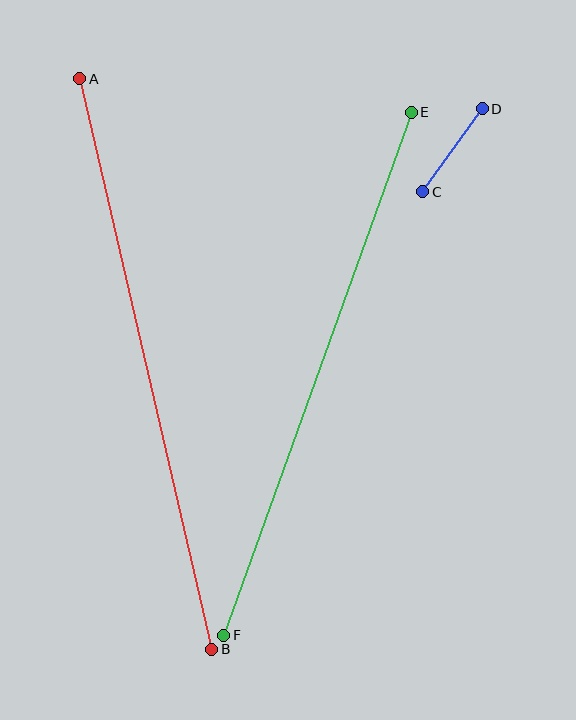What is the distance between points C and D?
The distance is approximately 102 pixels.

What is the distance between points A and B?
The distance is approximately 586 pixels.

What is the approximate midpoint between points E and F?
The midpoint is at approximately (317, 374) pixels.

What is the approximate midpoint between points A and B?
The midpoint is at approximately (146, 364) pixels.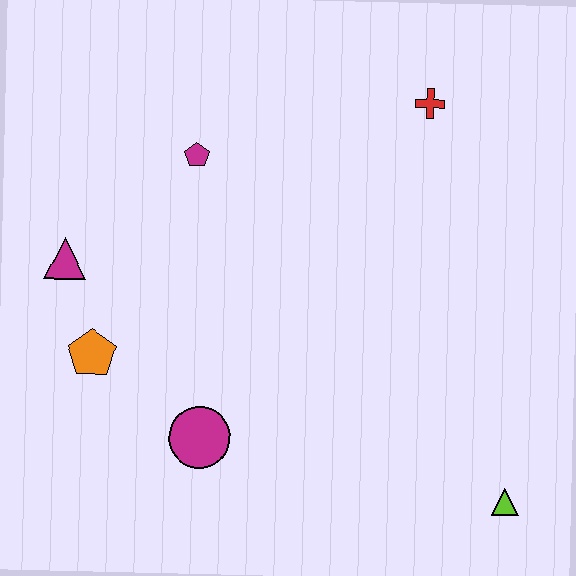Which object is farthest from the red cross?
The orange pentagon is farthest from the red cross.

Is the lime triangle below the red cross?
Yes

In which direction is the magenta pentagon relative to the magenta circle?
The magenta pentagon is above the magenta circle.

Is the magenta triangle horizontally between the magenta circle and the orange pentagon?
No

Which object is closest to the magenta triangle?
The orange pentagon is closest to the magenta triangle.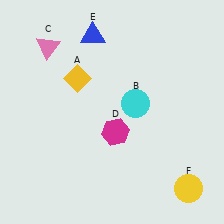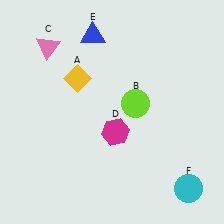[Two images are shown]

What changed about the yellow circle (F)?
In Image 1, F is yellow. In Image 2, it changed to cyan.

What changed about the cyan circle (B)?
In Image 1, B is cyan. In Image 2, it changed to lime.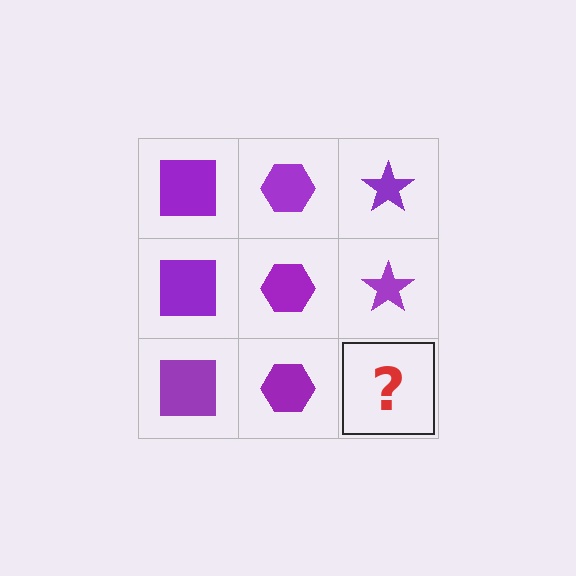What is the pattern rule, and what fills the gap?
The rule is that each column has a consistent shape. The gap should be filled with a purple star.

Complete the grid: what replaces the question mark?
The question mark should be replaced with a purple star.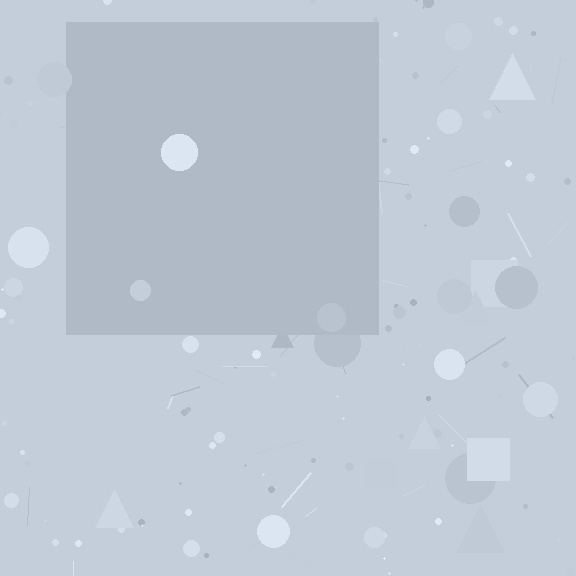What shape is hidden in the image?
A square is hidden in the image.